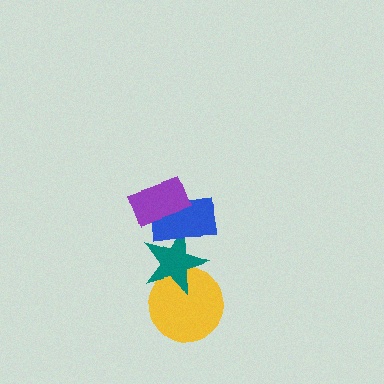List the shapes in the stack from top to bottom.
From top to bottom: the purple rectangle, the blue rectangle, the teal star, the yellow circle.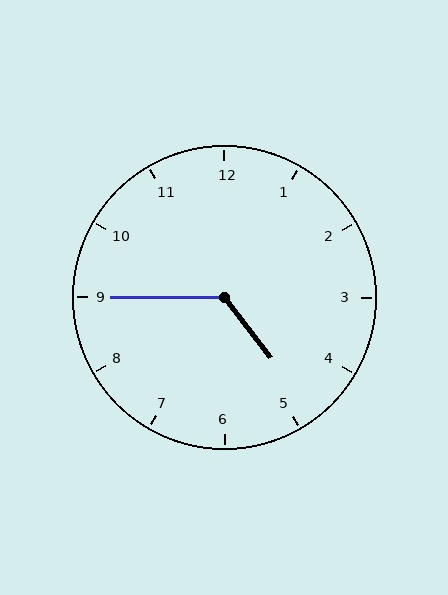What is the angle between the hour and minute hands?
Approximately 128 degrees.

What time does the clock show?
4:45.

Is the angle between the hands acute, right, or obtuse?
It is obtuse.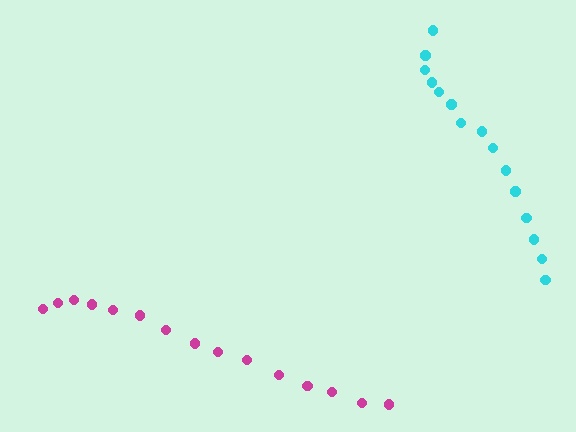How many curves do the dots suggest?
There are 2 distinct paths.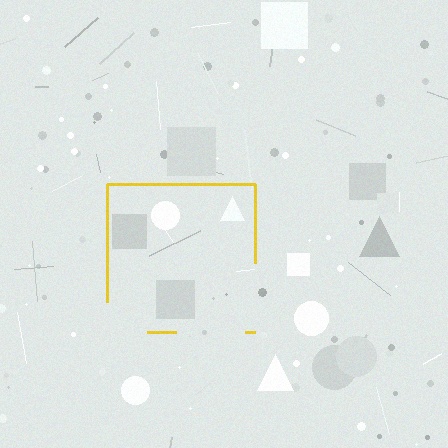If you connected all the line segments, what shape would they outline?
They would outline a square.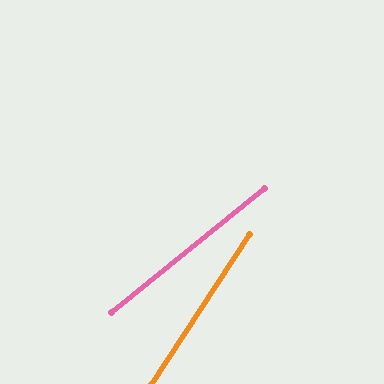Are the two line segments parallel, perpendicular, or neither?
Neither parallel nor perpendicular — they differ by about 18°.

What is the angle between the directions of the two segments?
Approximately 18 degrees.